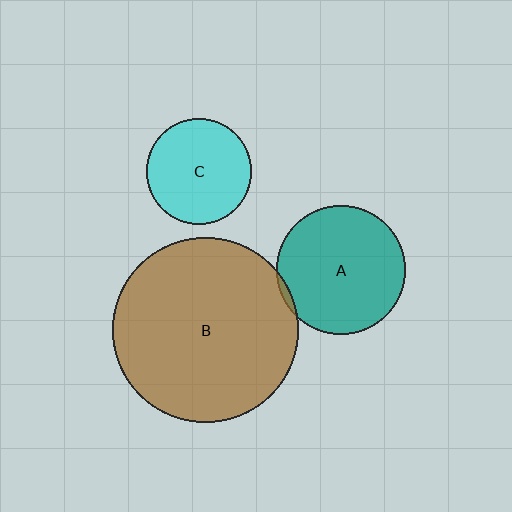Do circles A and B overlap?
Yes.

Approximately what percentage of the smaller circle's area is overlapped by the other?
Approximately 5%.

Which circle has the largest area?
Circle B (brown).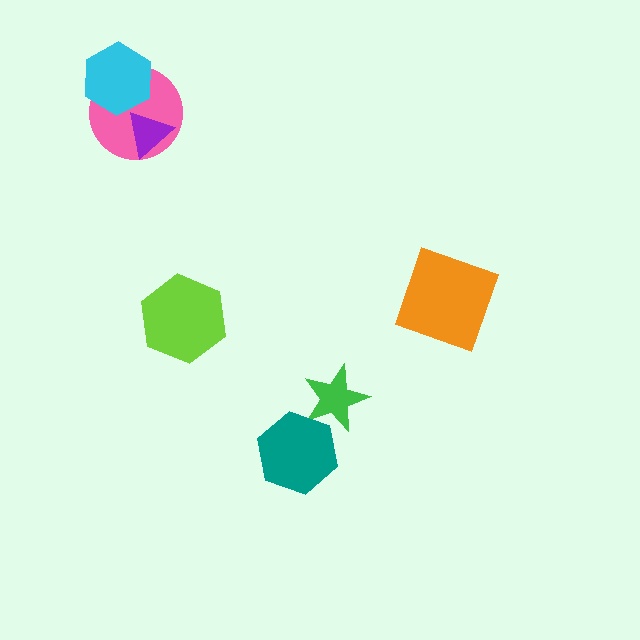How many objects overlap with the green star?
1 object overlaps with the green star.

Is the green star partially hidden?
Yes, it is partially covered by another shape.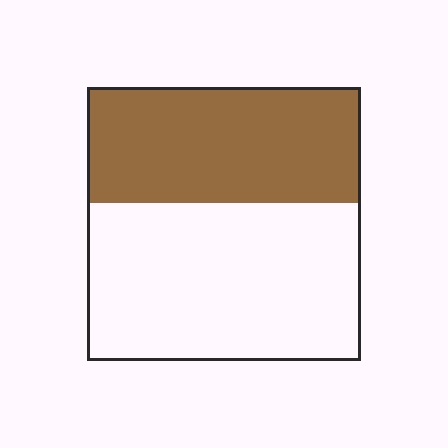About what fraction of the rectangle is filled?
About two fifths (2/5).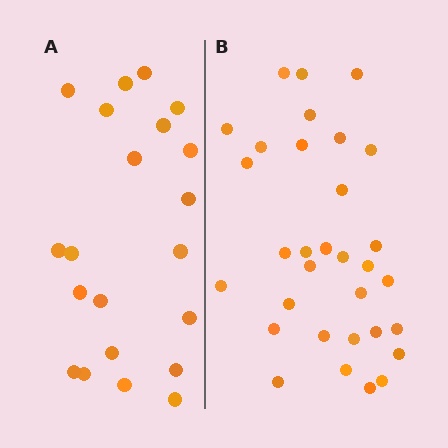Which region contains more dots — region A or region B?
Region B (the right region) has more dots.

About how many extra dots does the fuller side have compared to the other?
Region B has roughly 12 or so more dots than region A.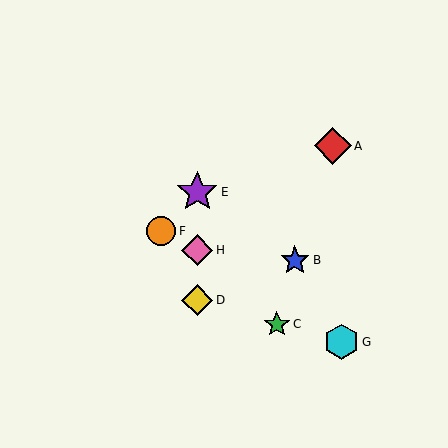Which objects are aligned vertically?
Objects D, E, H are aligned vertically.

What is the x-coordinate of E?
Object E is at x≈197.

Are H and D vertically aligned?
Yes, both are at x≈197.